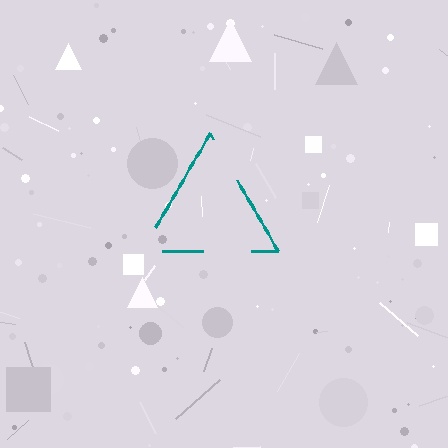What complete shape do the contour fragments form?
The contour fragments form a triangle.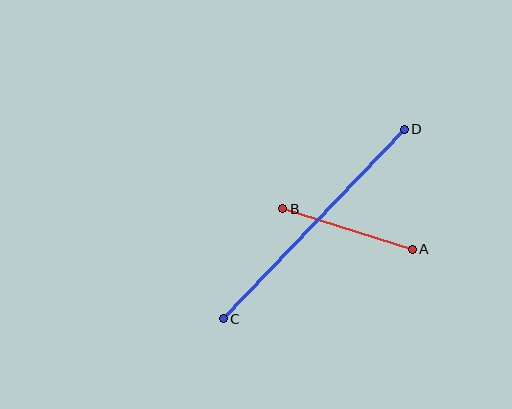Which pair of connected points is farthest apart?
Points C and D are farthest apart.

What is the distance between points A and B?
The distance is approximately 136 pixels.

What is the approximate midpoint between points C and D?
The midpoint is at approximately (314, 224) pixels.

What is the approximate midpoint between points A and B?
The midpoint is at approximately (347, 229) pixels.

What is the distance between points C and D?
The distance is approximately 262 pixels.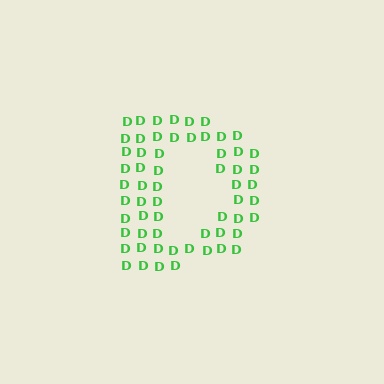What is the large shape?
The large shape is the letter D.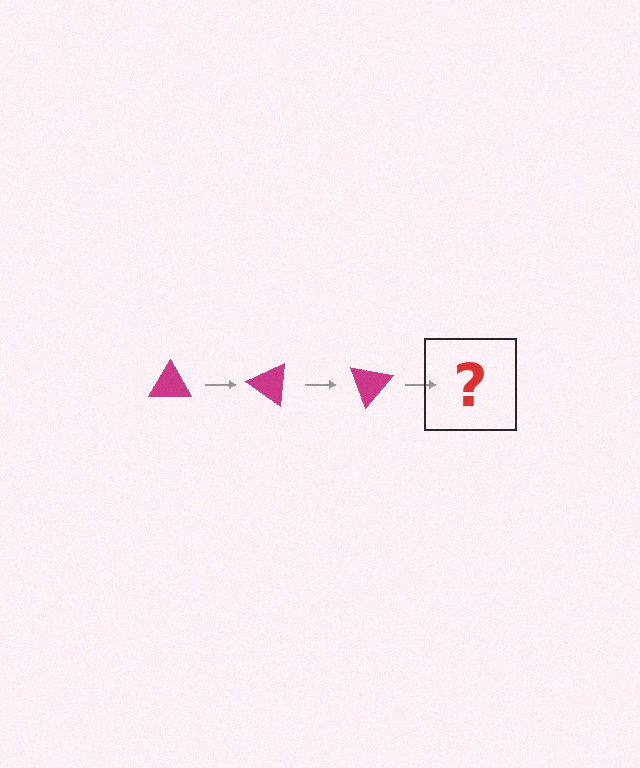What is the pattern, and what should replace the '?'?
The pattern is that the triangle rotates 35 degrees each step. The '?' should be a magenta triangle rotated 105 degrees.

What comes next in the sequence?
The next element should be a magenta triangle rotated 105 degrees.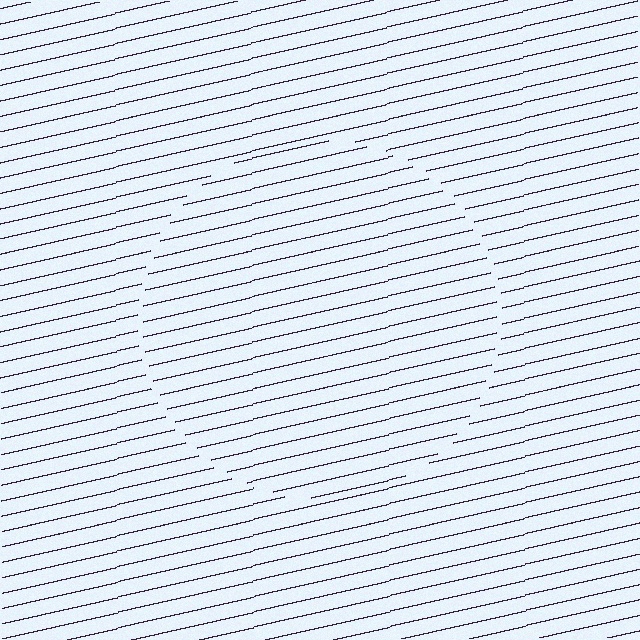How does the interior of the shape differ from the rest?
The interior of the shape contains the same grating, shifted by half a period — the contour is defined by the phase discontinuity where line-ends from the inner and outer gratings abut.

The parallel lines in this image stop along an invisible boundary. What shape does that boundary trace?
An illusory circle. The interior of the shape contains the same grating, shifted by half a period — the contour is defined by the phase discontinuity where line-ends from the inner and outer gratings abut.